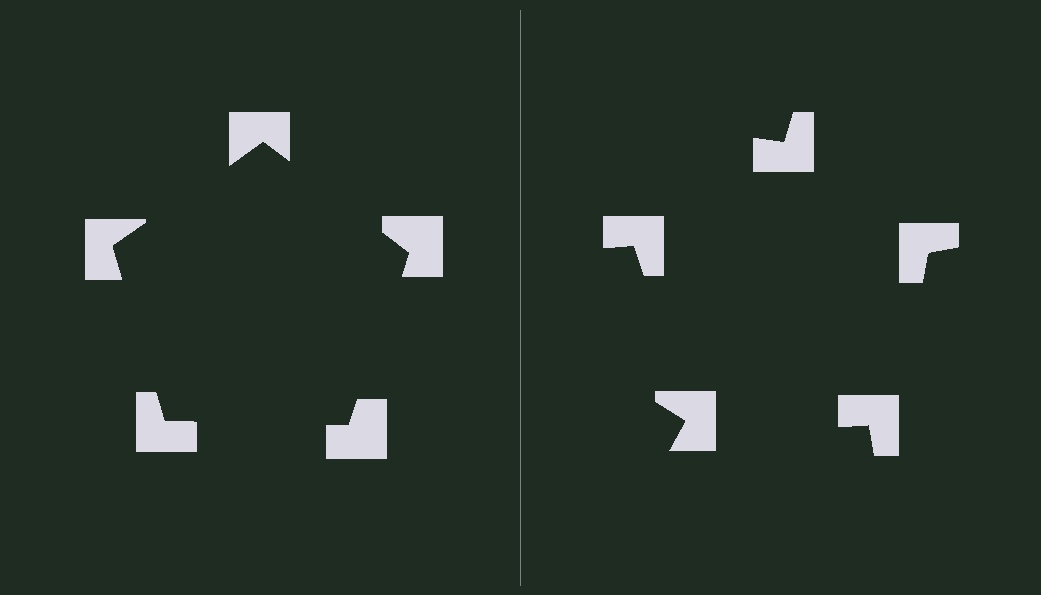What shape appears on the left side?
An illusory pentagon.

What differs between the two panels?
The notched squares are positioned identically on both sides; only the wedge orientations differ. On the left they align to a pentagon; on the right they are misaligned.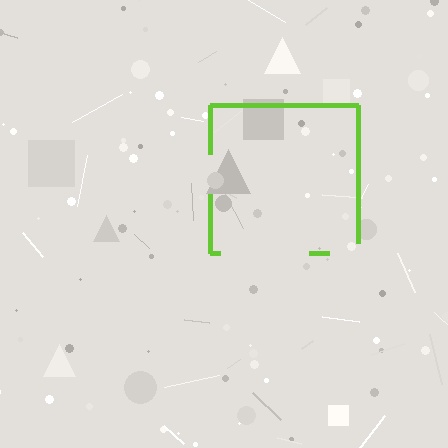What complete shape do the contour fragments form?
The contour fragments form a square.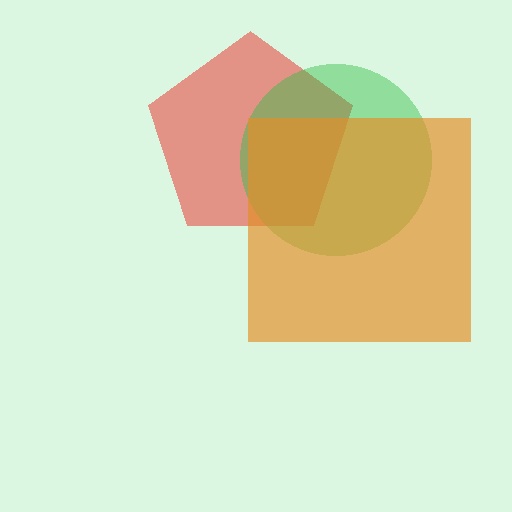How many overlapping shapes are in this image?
There are 3 overlapping shapes in the image.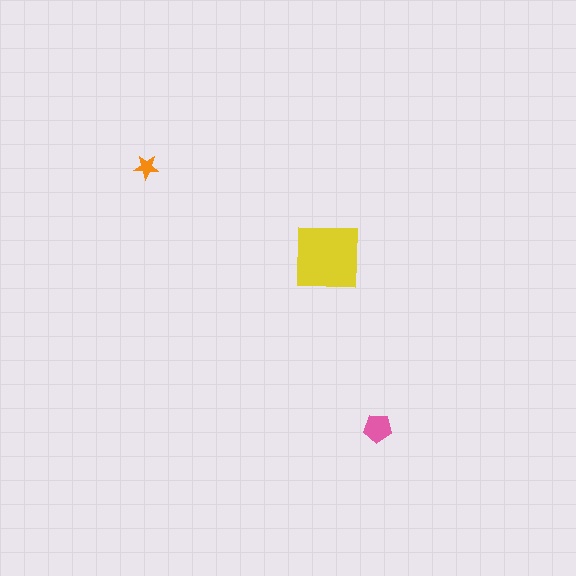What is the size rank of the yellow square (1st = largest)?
1st.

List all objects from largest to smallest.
The yellow square, the pink pentagon, the orange star.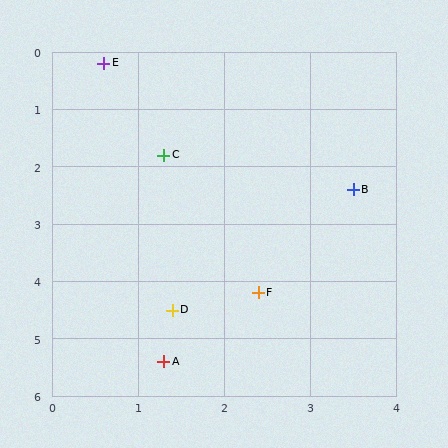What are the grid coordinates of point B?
Point B is at approximately (3.5, 2.4).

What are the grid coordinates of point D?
Point D is at approximately (1.4, 4.5).